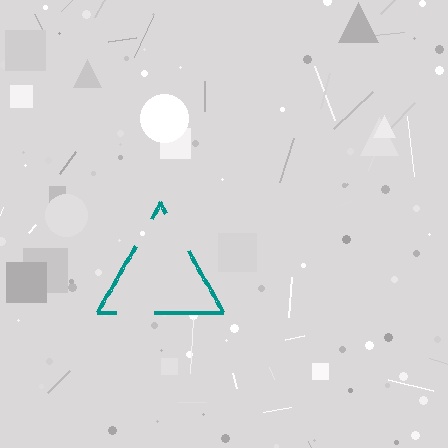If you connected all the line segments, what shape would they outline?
They would outline a triangle.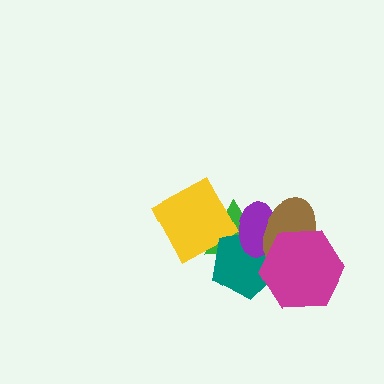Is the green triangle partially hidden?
Yes, it is partially covered by another shape.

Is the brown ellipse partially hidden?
Yes, it is partially covered by another shape.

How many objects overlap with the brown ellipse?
4 objects overlap with the brown ellipse.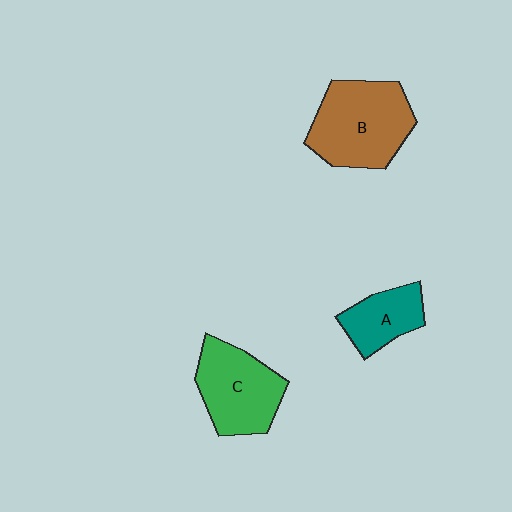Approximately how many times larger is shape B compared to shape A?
Approximately 1.9 times.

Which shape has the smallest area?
Shape A (teal).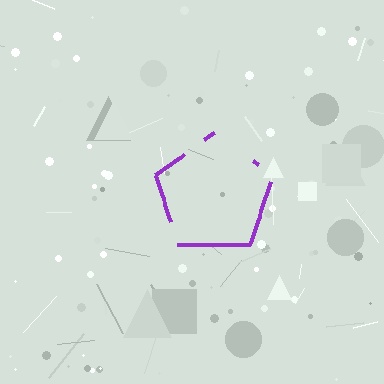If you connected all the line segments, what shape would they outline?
They would outline a pentagon.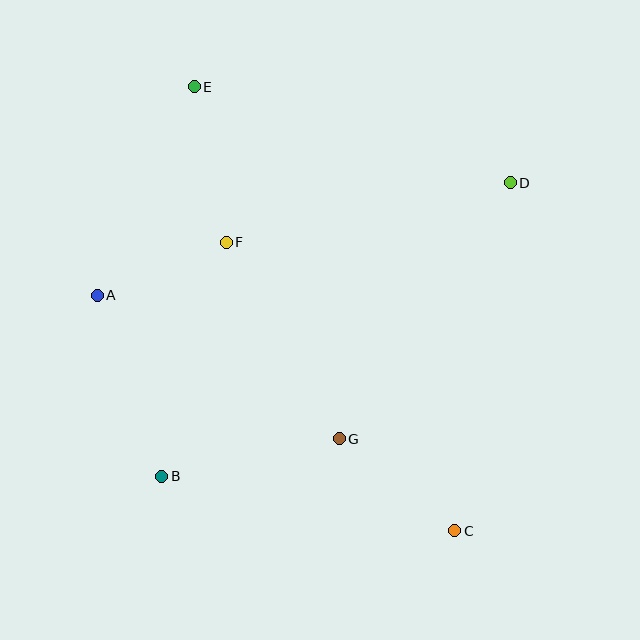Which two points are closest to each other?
Points A and F are closest to each other.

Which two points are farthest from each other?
Points C and E are farthest from each other.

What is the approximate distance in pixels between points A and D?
The distance between A and D is approximately 428 pixels.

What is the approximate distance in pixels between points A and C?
The distance between A and C is approximately 428 pixels.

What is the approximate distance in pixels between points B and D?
The distance between B and D is approximately 456 pixels.